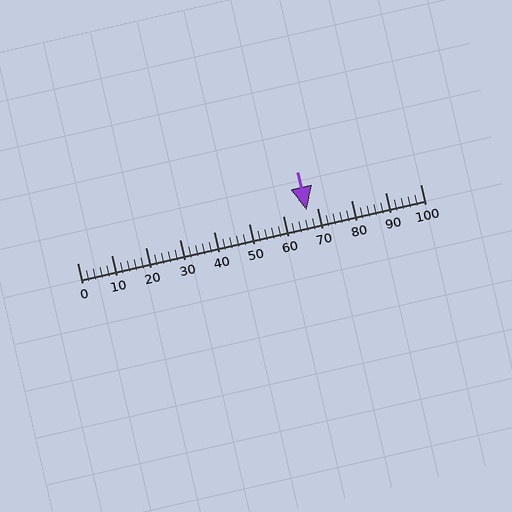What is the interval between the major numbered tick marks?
The major tick marks are spaced 10 units apart.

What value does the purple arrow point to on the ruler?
The purple arrow points to approximately 67.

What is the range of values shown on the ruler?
The ruler shows values from 0 to 100.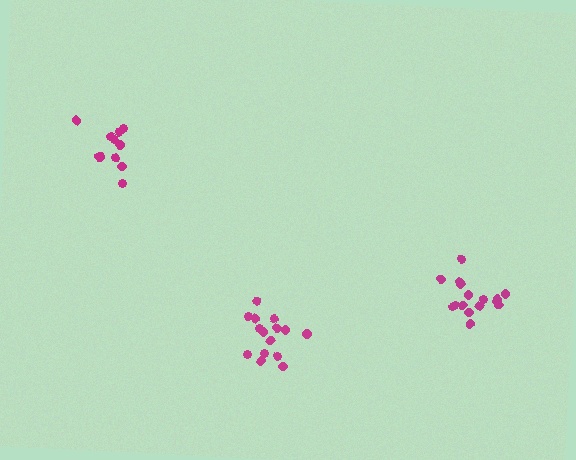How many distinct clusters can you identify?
There are 3 distinct clusters.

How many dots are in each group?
Group 1: 15 dots, Group 2: 16 dots, Group 3: 11 dots (42 total).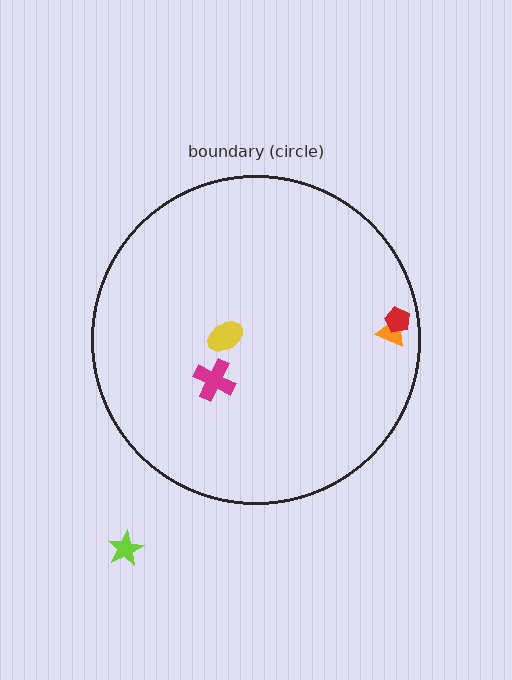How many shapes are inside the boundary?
4 inside, 1 outside.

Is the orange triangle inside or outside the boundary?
Inside.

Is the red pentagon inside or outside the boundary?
Inside.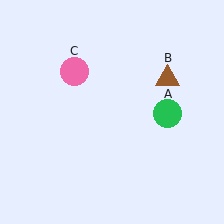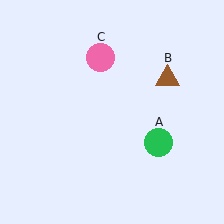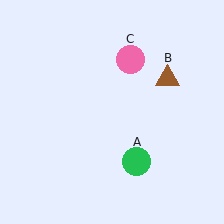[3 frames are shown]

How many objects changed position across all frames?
2 objects changed position: green circle (object A), pink circle (object C).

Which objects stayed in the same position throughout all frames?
Brown triangle (object B) remained stationary.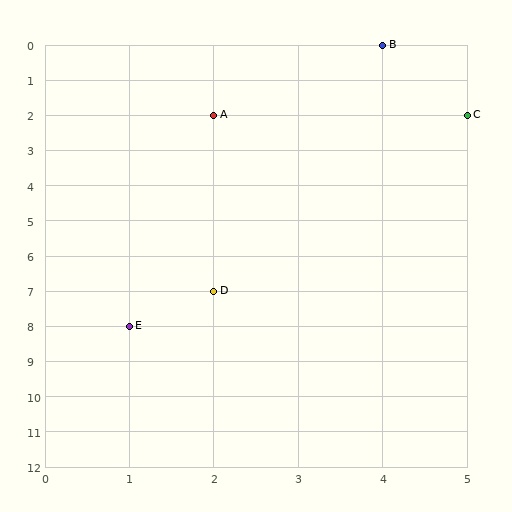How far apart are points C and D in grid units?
Points C and D are 3 columns and 5 rows apart (about 5.8 grid units diagonally).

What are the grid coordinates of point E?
Point E is at grid coordinates (1, 8).